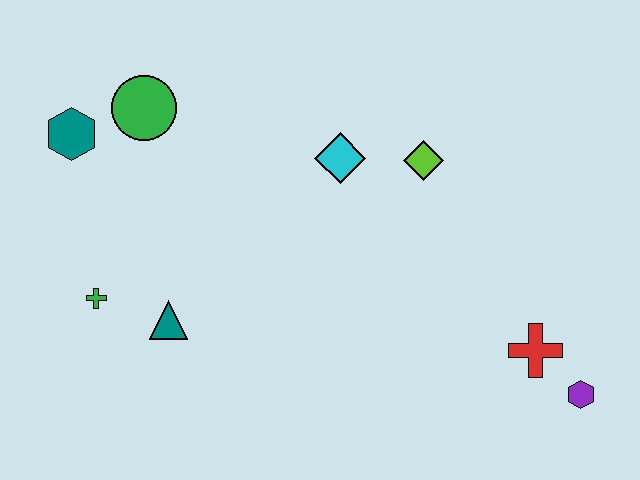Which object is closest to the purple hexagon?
The red cross is closest to the purple hexagon.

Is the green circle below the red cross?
No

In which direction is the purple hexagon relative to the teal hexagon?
The purple hexagon is to the right of the teal hexagon.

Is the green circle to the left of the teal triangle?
Yes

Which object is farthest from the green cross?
The purple hexagon is farthest from the green cross.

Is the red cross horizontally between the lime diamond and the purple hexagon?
Yes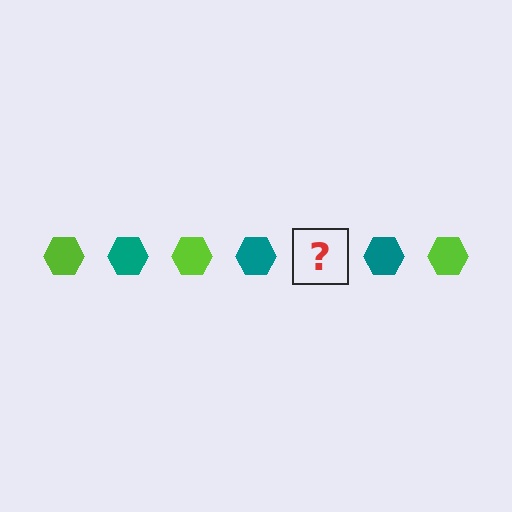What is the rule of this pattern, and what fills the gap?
The rule is that the pattern cycles through lime, teal hexagons. The gap should be filled with a lime hexagon.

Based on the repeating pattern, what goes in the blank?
The blank should be a lime hexagon.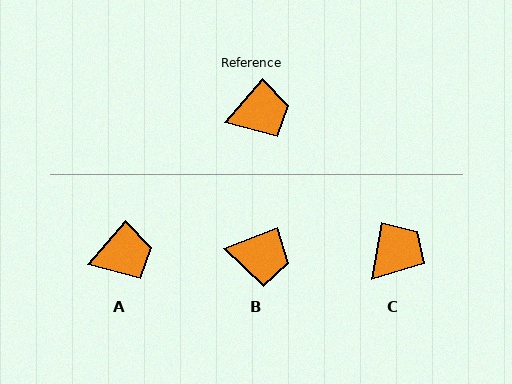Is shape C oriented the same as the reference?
No, it is off by about 31 degrees.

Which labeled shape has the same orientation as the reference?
A.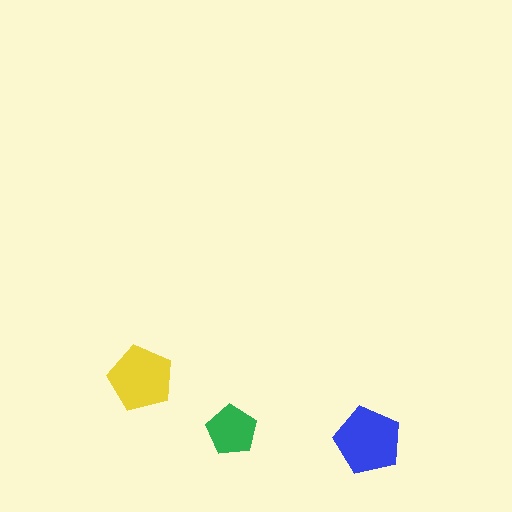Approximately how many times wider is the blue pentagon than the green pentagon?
About 1.5 times wider.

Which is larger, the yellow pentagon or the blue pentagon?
The blue one.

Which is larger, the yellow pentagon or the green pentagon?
The yellow one.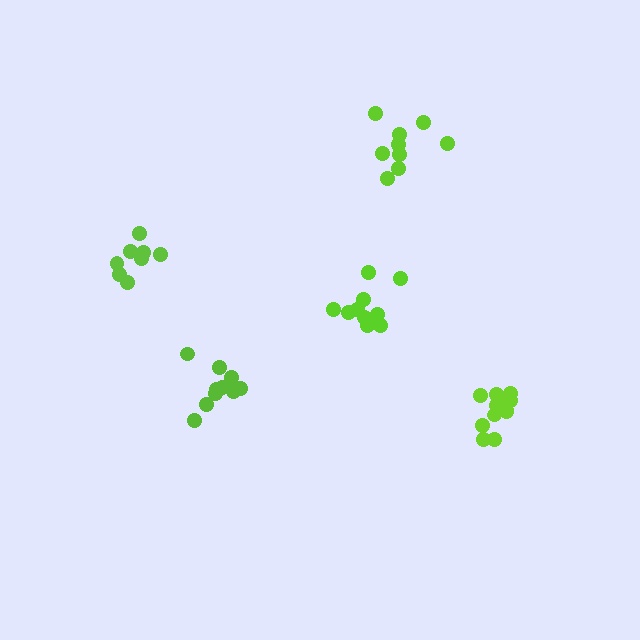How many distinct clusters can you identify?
There are 5 distinct clusters.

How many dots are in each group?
Group 1: 10 dots, Group 2: 10 dots, Group 3: 12 dots, Group 4: 9 dots, Group 5: 8 dots (49 total).